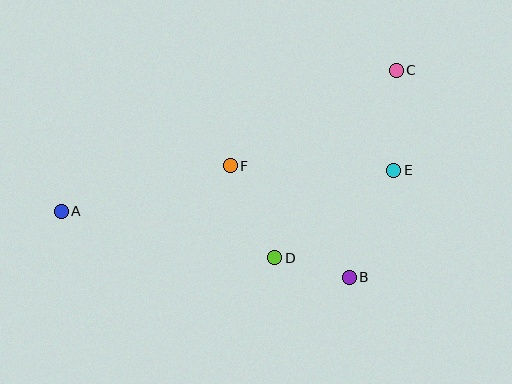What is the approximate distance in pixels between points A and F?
The distance between A and F is approximately 175 pixels.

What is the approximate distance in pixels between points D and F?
The distance between D and F is approximately 102 pixels.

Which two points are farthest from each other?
Points A and C are farthest from each other.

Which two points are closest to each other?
Points B and D are closest to each other.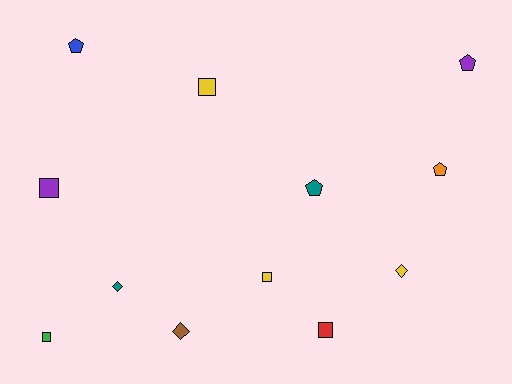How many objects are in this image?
There are 12 objects.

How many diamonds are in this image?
There are 3 diamonds.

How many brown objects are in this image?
There is 1 brown object.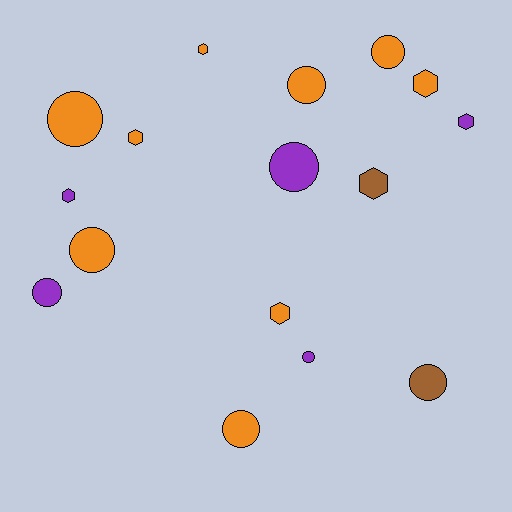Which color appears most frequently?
Orange, with 9 objects.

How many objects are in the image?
There are 16 objects.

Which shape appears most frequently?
Circle, with 9 objects.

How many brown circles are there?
There is 1 brown circle.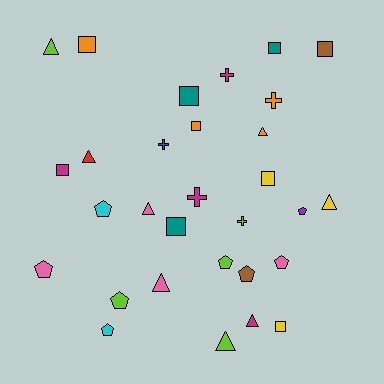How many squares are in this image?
There are 9 squares.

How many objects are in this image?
There are 30 objects.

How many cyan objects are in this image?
There are 2 cyan objects.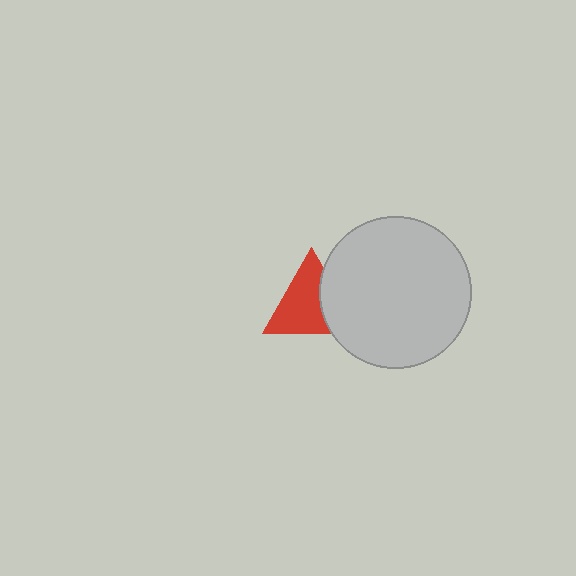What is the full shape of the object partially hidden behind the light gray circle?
The partially hidden object is a red triangle.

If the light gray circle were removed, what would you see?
You would see the complete red triangle.